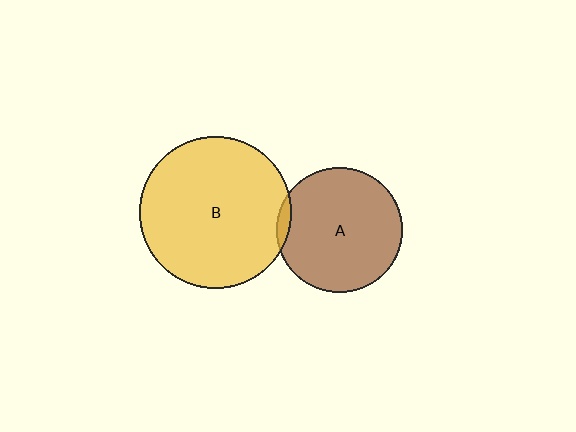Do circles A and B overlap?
Yes.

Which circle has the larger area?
Circle B (yellow).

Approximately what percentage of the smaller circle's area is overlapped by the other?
Approximately 5%.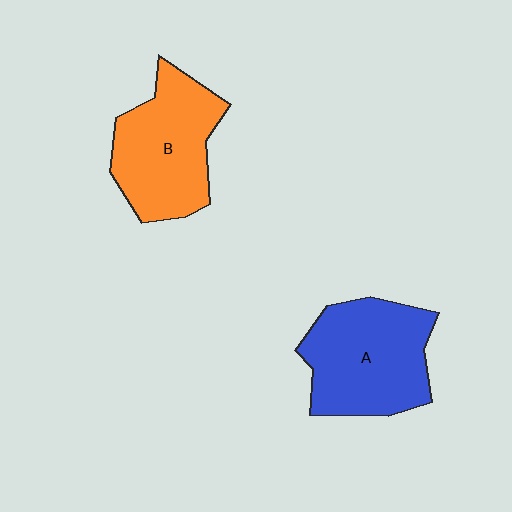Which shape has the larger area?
Shape A (blue).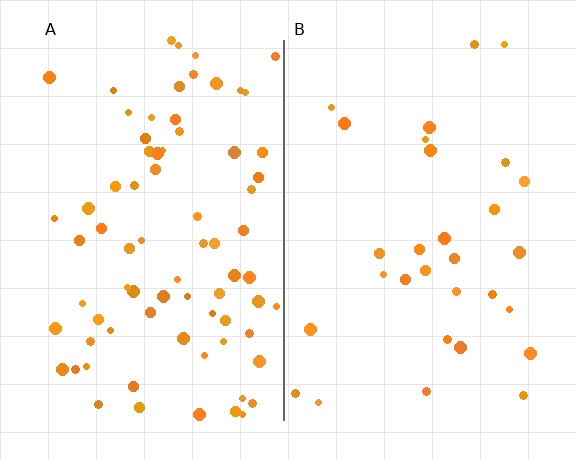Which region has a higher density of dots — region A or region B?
A (the left).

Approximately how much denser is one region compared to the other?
Approximately 2.5× — region A over region B.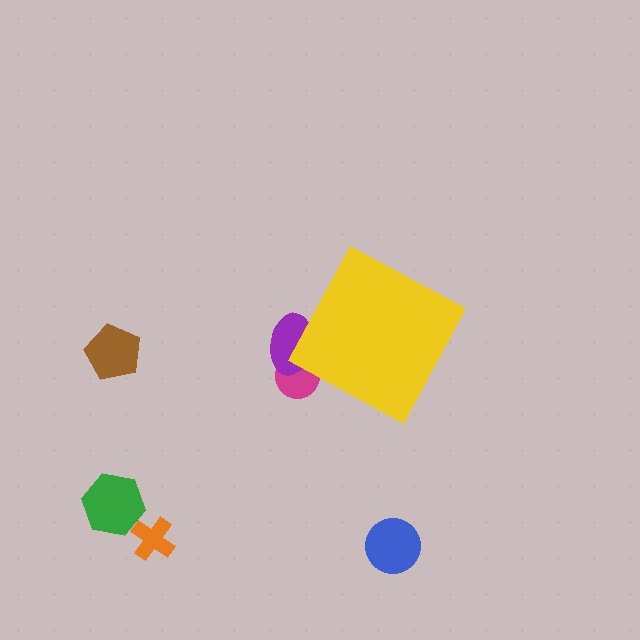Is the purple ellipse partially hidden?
Yes, the purple ellipse is partially hidden behind the yellow diamond.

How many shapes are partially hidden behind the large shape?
2 shapes are partially hidden.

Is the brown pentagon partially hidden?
No, the brown pentagon is fully visible.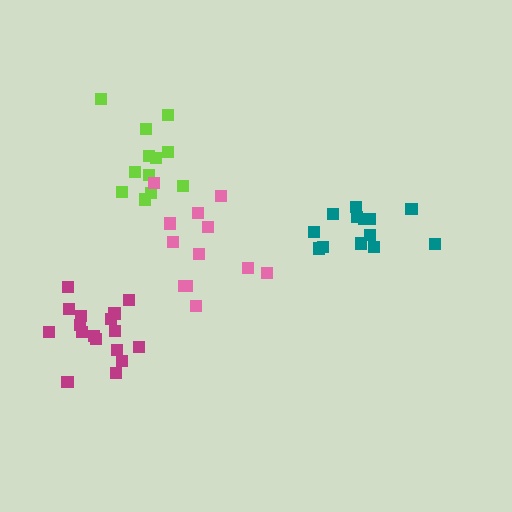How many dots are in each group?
Group 1: 17 dots, Group 2: 13 dots, Group 3: 12 dots, Group 4: 12 dots (54 total).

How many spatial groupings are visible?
There are 4 spatial groupings.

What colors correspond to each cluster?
The clusters are colored: magenta, teal, lime, pink.